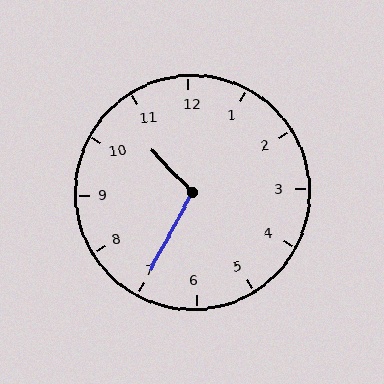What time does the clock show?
10:35.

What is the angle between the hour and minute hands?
Approximately 108 degrees.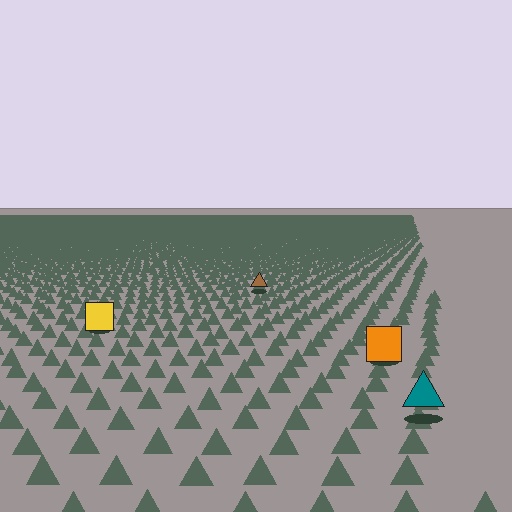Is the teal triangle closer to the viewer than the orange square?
Yes. The teal triangle is closer — you can tell from the texture gradient: the ground texture is coarser near it.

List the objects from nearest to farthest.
From nearest to farthest: the teal triangle, the orange square, the yellow square, the brown triangle.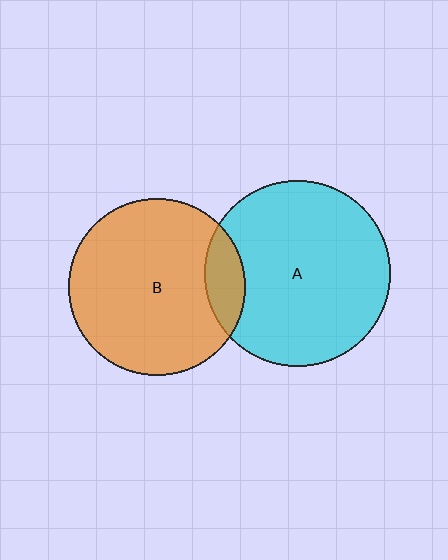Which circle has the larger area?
Circle A (cyan).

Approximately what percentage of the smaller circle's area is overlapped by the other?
Approximately 15%.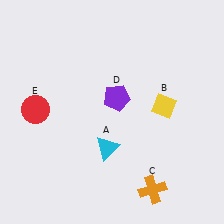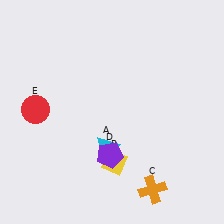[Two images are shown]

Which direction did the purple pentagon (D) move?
The purple pentagon (D) moved down.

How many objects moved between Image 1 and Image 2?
2 objects moved between the two images.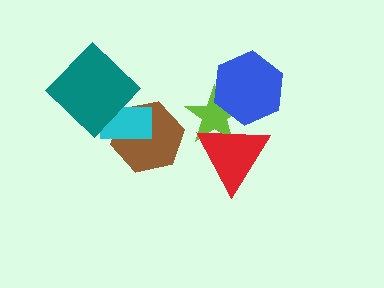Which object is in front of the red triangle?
The blue hexagon is in front of the red triangle.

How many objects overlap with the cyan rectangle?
2 objects overlap with the cyan rectangle.